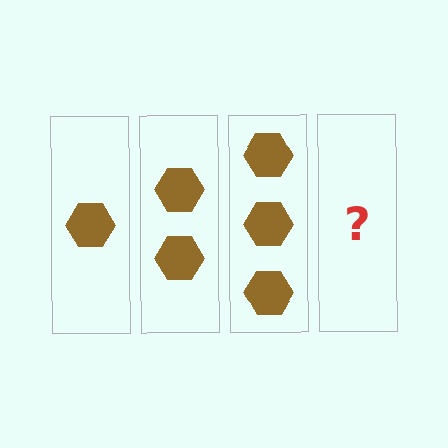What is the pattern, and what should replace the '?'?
The pattern is that each step adds one more hexagon. The '?' should be 4 hexagons.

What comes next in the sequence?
The next element should be 4 hexagons.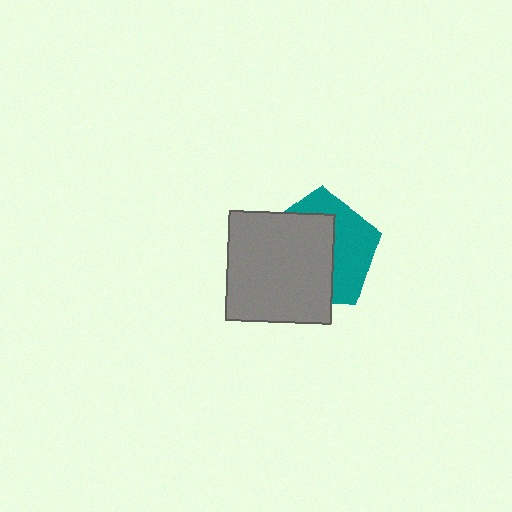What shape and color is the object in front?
The object in front is a gray rectangle.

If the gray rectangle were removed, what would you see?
You would see the complete teal pentagon.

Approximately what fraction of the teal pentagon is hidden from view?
Roughly 57% of the teal pentagon is hidden behind the gray rectangle.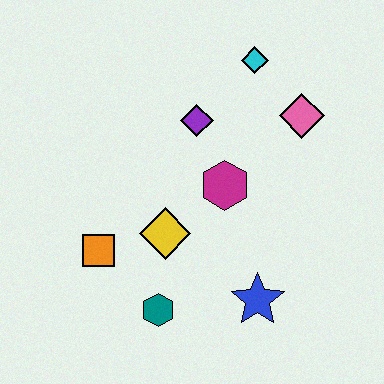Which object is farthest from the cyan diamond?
The teal hexagon is farthest from the cyan diamond.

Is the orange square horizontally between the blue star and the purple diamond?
No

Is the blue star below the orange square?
Yes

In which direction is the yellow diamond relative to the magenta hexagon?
The yellow diamond is to the left of the magenta hexagon.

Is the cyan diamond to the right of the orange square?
Yes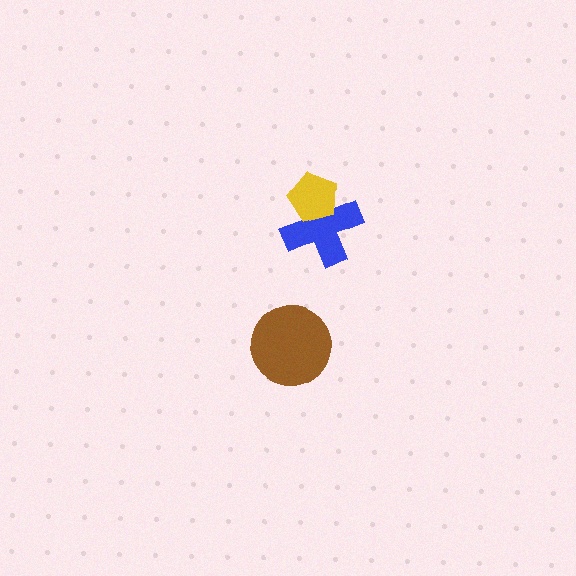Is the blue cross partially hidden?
Yes, it is partially covered by another shape.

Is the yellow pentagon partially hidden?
No, no other shape covers it.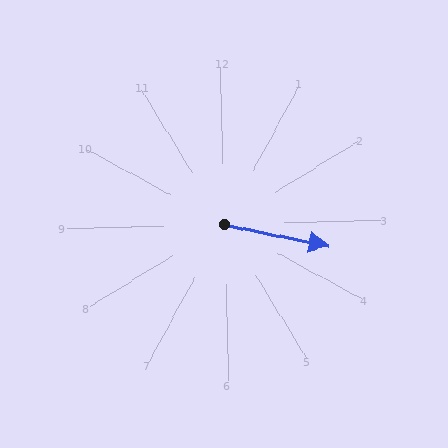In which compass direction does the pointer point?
East.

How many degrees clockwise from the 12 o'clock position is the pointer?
Approximately 103 degrees.